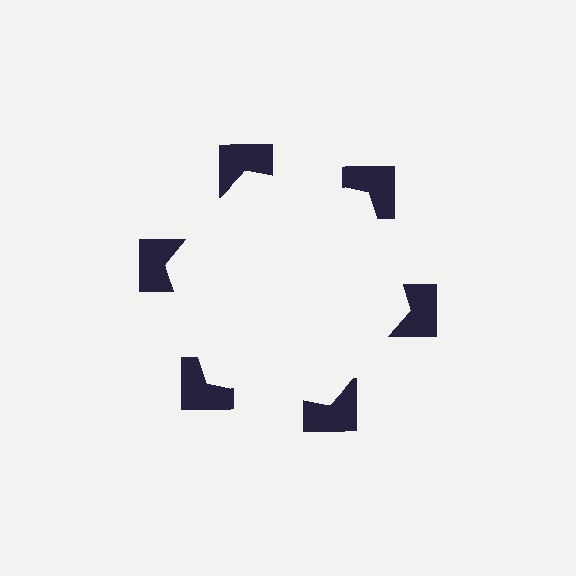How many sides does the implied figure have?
6 sides.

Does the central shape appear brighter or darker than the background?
It typically appears slightly brighter than the background, even though no actual brightness change is drawn.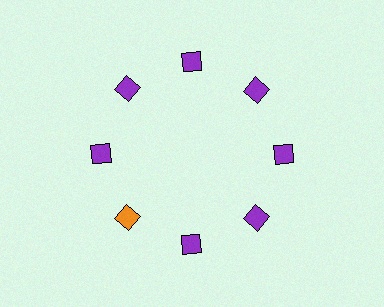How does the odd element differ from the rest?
It has a different color: orange instead of purple.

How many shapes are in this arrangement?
There are 8 shapes arranged in a ring pattern.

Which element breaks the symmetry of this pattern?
The orange diamond at roughly the 8 o'clock position breaks the symmetry. All other shapes are purple diamonds.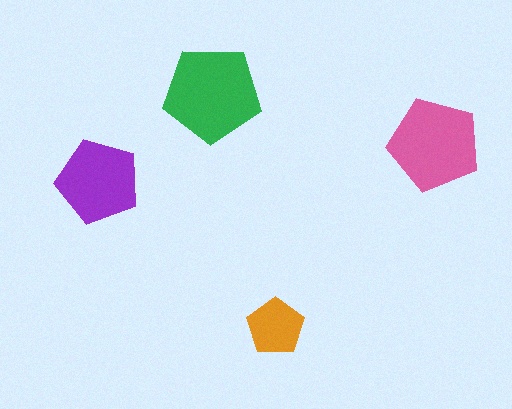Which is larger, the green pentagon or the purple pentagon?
The green one.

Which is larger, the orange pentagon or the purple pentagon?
The purple one.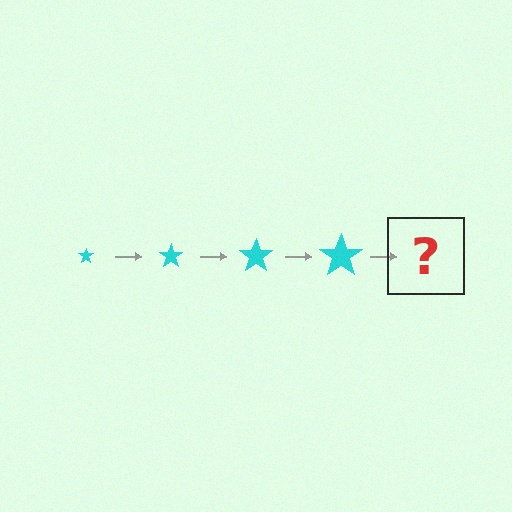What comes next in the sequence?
The next element should be a cyan star, larger than the previous one.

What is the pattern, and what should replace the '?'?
The pattern is that the star gets progressively larger each step. The '?' should be a cyan star, larger than the previous one.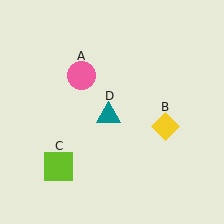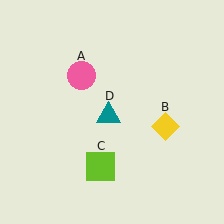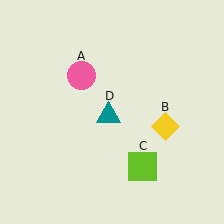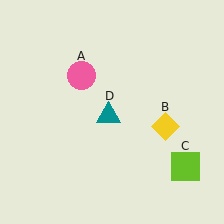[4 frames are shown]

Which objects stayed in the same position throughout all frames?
Pink circle (object A) and yellow diamond (object B) and teal triangle (object D) remained stationary.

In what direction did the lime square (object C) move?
The lime square (object C) moved right.